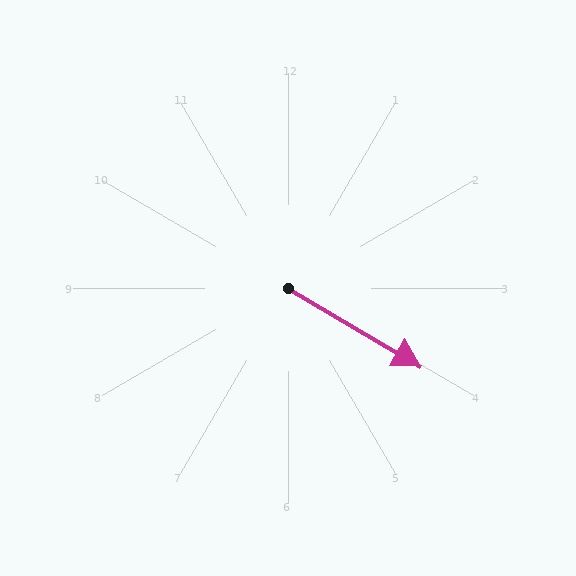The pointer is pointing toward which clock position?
Roughly 4 o'clock.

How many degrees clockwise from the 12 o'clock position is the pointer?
Approximately 121 degrees.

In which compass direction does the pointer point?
Southeast.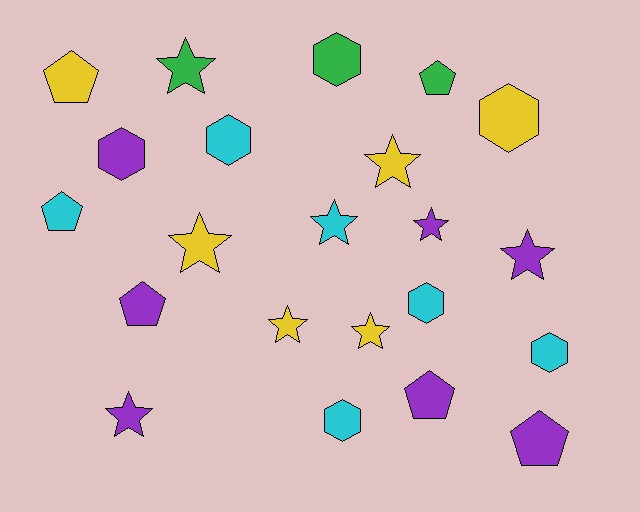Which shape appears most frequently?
Star, with 9 objects.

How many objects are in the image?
There are 22 objects.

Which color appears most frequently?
Purple, with 7 objects.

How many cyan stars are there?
There is 1 cyan star.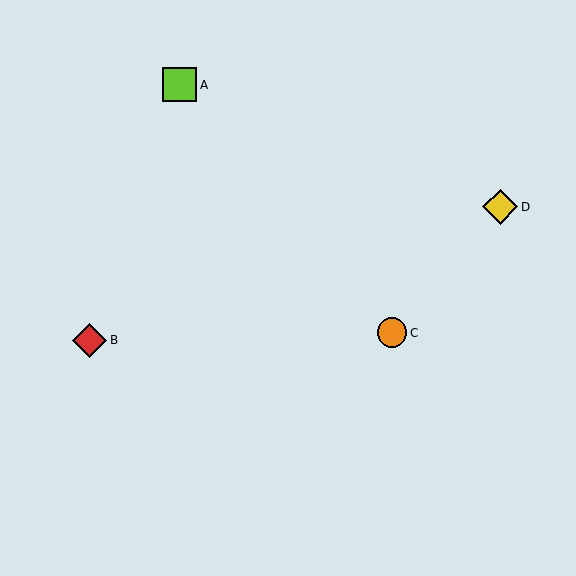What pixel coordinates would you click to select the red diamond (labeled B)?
Click at (90, 340) to select the red diamond B.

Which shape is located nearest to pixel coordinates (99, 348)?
The red diamond (labeled B) at (90, 340) is nearest to that location.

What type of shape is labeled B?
Shape B is a red diamond.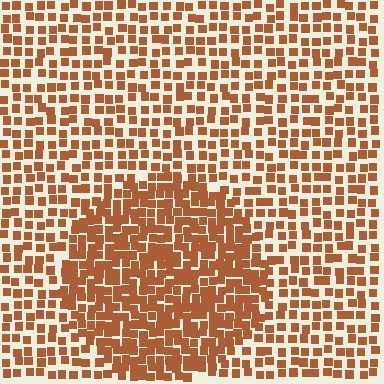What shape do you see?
I see a circle.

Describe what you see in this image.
The image contains small brown elements arranged at two different densities. A circle-shaped region is visible where the elements are more densely packed than the surrounding area.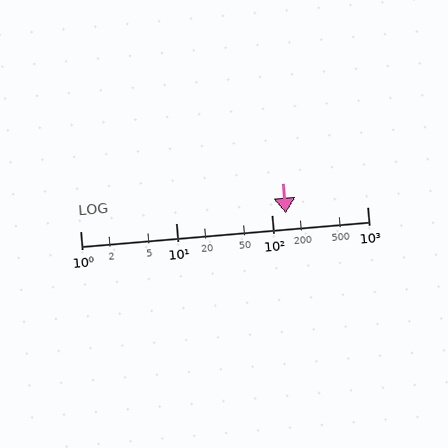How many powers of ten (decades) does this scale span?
The scale spans 3 decades, from 1 to 1000.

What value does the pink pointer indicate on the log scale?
The pointer indicates approximately 140.